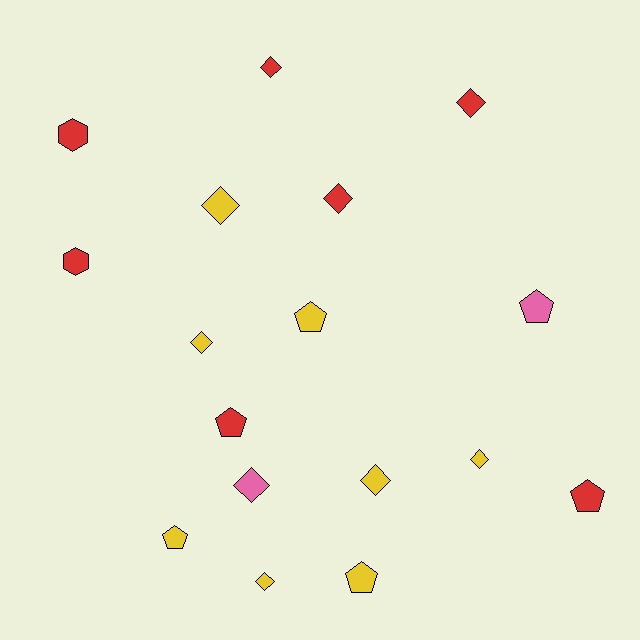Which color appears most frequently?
Yellow, with 8 objects.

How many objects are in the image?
There are 17 objects.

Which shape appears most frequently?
Diamond, with 9 objects.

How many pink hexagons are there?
There are no pink hexagons.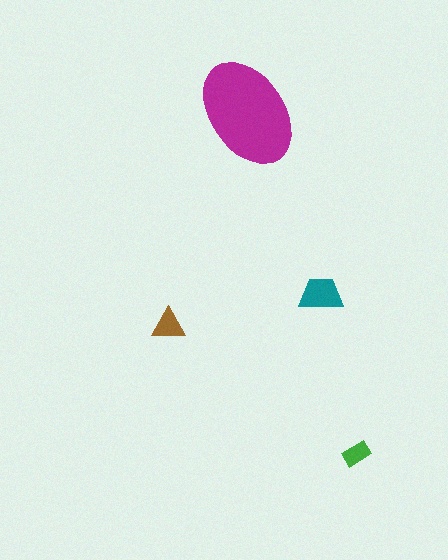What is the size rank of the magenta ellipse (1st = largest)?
1st.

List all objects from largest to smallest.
The magenta ellipse, the teal trapezoid, the brown triangle, the green rectangle.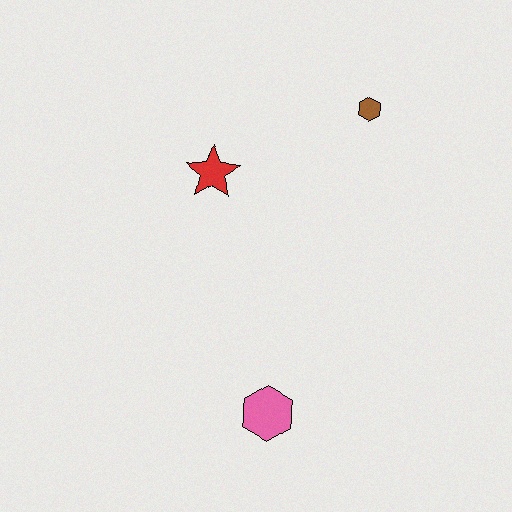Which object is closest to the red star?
The brown hexagon is closest to the red star.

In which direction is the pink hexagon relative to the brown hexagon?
The pink hexagon is below the brown hexagon.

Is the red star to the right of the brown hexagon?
No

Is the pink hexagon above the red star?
No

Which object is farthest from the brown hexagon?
The pink hexagon is farthest from the brown hexagon.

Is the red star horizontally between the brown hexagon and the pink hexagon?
No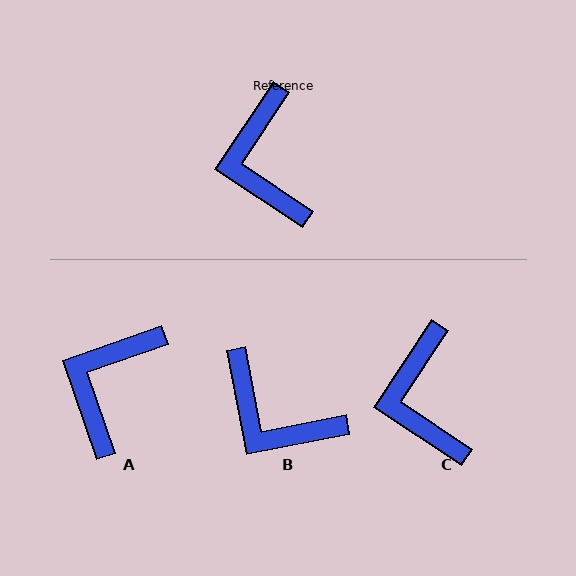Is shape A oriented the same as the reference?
No, it is off by about 37 degrees.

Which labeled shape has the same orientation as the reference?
C.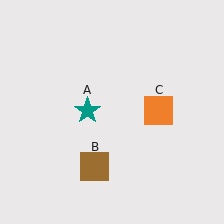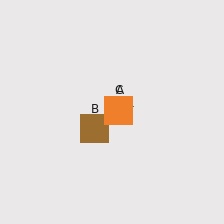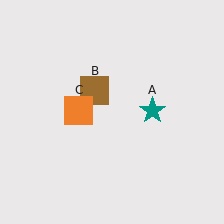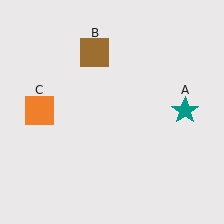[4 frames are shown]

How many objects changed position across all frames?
3 objects changed position: teal star (object A), brown square (object B), orange square (object C).